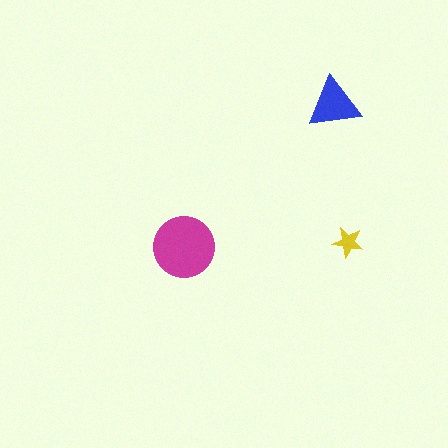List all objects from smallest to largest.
The yellow star, the blue triangle, the magenta circle.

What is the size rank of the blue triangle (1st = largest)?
2nd.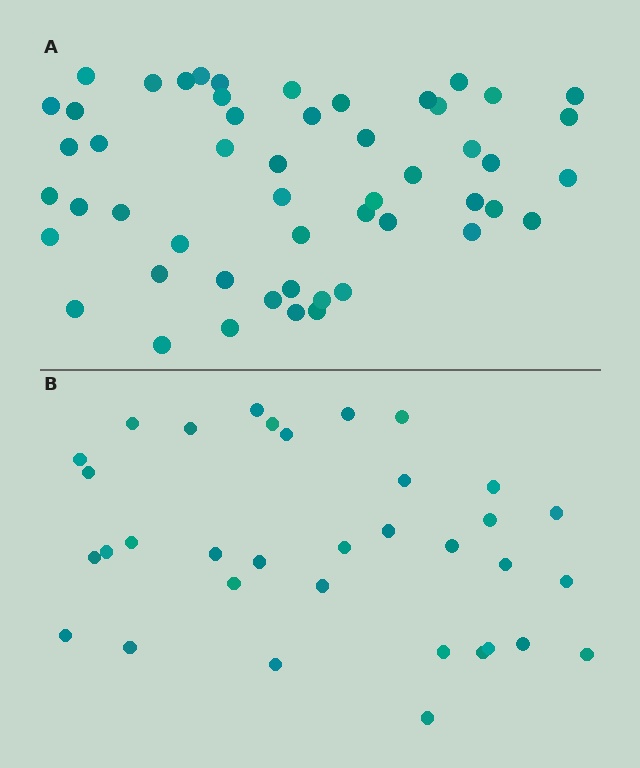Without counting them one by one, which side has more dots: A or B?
Region A (the top region) has more dots.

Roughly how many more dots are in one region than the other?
Region A has approximately 20 more dots than region B.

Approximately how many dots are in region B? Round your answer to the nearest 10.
About 30 dots. (The exact count is 34, which rounds to 30.)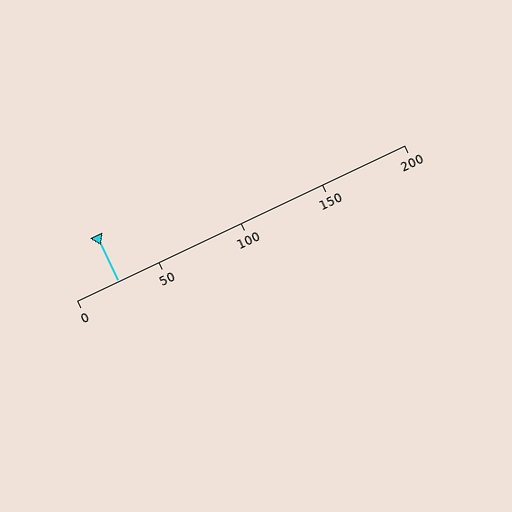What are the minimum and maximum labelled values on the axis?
The axis runs from 0 to 200.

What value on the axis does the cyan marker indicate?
The marker indicates approximately 25.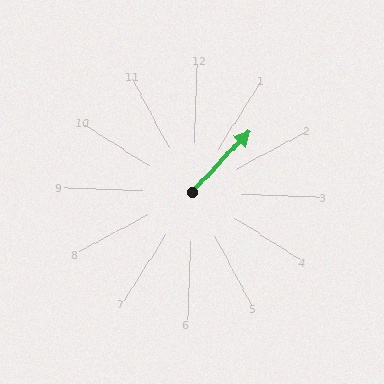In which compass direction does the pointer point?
Northeast.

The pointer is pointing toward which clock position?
Roughly 1 o'clock.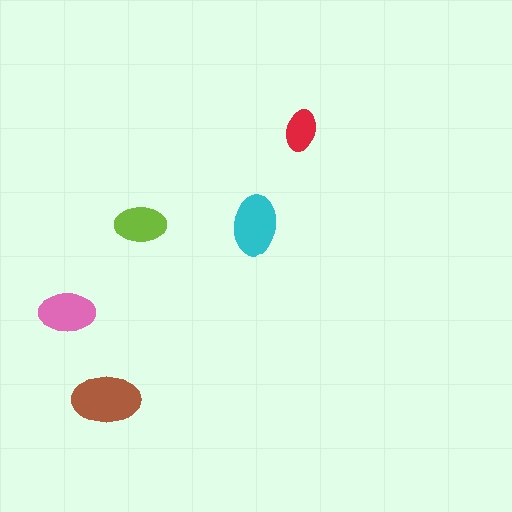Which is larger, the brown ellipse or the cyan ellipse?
The brown one.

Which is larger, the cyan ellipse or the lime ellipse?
The cyan one.